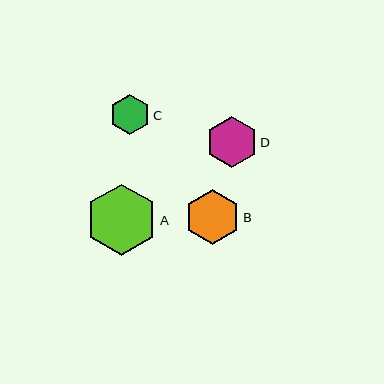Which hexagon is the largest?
Hexagon A is the largest with a size of approximately 71 pixels.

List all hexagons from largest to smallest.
From largest to smallest: A, B, D, C.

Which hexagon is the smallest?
Hexagon C is the smallest with a size of approximately 40 pixels.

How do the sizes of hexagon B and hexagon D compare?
Hexagon B and hexagon D are approximately the same size.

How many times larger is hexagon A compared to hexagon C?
Hexagon A is approximately 1.8 times the size of hexagon C.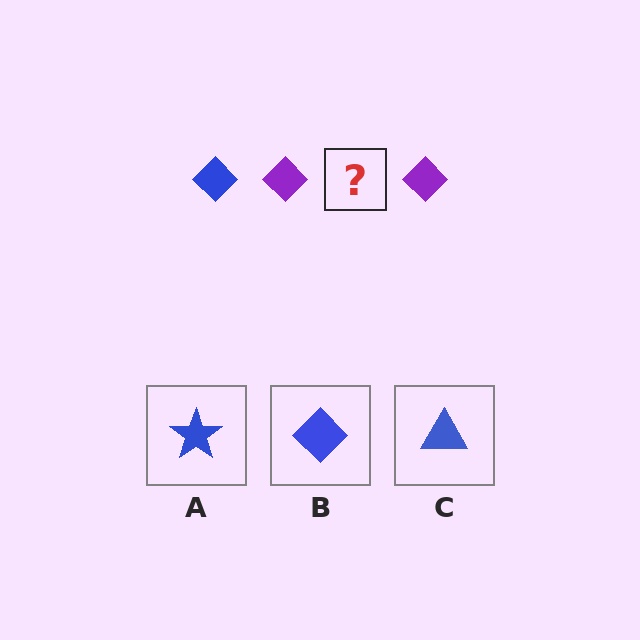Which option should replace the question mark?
Option B.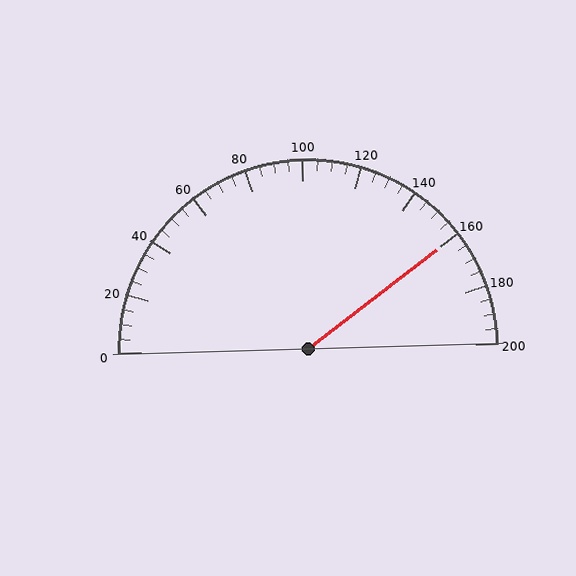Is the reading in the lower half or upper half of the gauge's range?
The reading is in the upper half of the range (0 to 200).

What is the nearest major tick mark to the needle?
The nearest major tick mark is 160.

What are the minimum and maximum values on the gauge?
The gauge ranges from 0 to 200.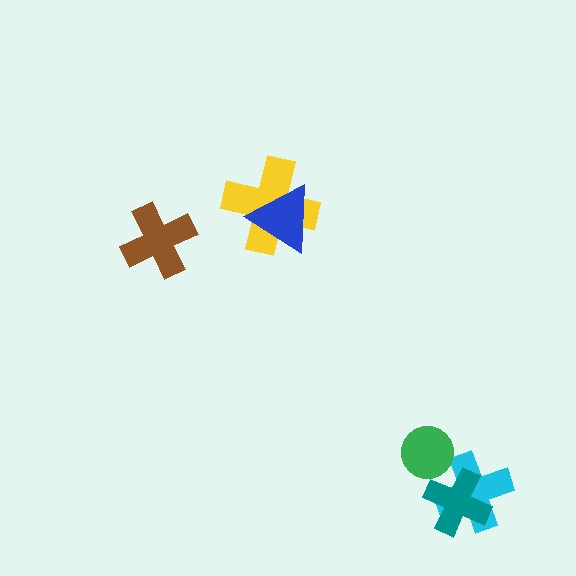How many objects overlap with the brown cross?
0 objects overlap with the brown cross.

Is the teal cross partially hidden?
No, no other shape covers it.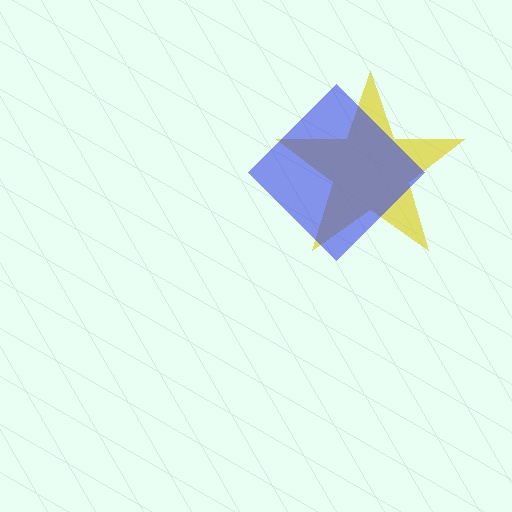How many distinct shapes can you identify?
There are 2 distinct shapes: a yellow star, a blue diamond.